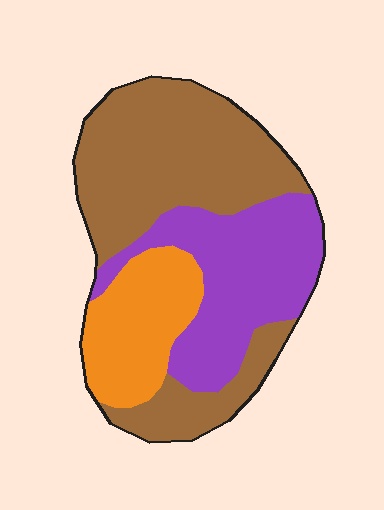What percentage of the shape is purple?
Purple takes up about one third (1/3) of the shape.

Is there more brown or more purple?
Brown.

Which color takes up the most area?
Brown, at roughly 50%.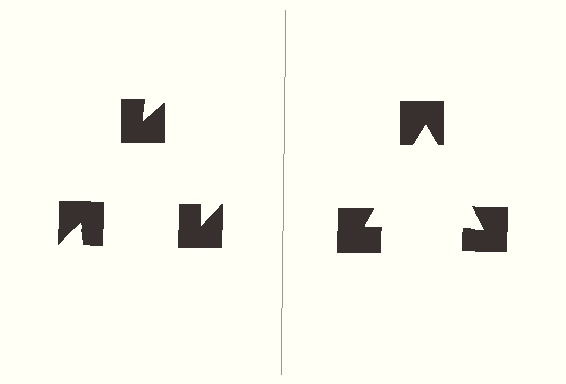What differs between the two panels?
The notched squares are positioned identically on both sides; only the wedge orientations differ. On the right they align to a triangle; on the left they are misaligned.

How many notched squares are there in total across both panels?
6 — 3 on each side.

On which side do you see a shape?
An illusory triangle appears on the right side. On the left side the wedge cuts are rotated, so no coherent shape forms.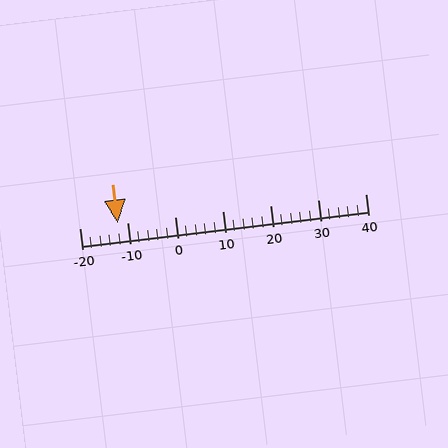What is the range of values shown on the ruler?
The ruler shows values from -20 to 40.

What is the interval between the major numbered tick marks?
The major tick marks are spaced 10 units apart.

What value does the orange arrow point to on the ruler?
The orange arrow points to approximately -12.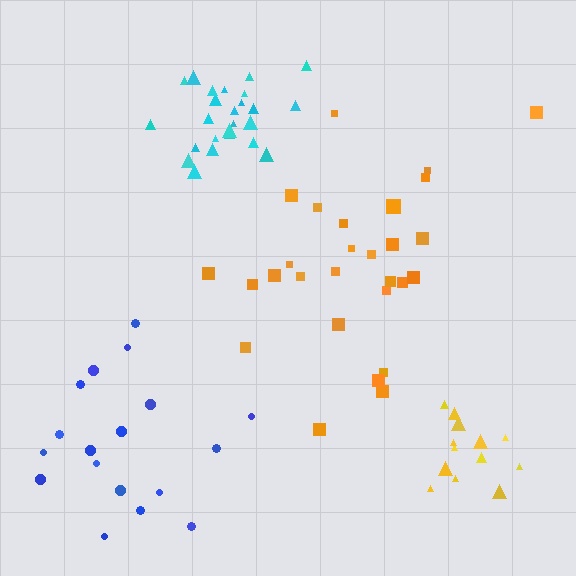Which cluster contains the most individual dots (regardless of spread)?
Orange (28).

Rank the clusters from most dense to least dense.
cyan, yellow, blue, orange.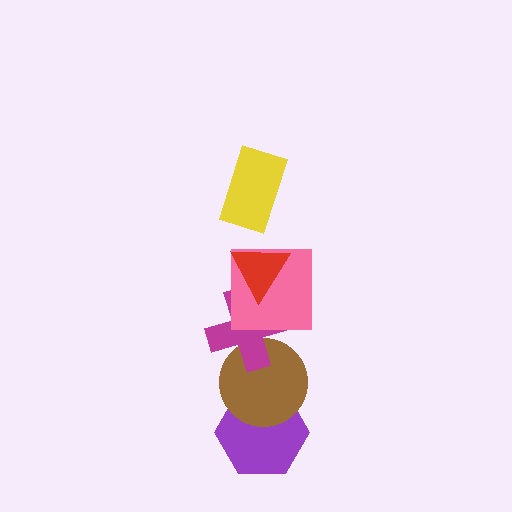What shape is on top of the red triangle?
The yellow rectangle is on top of the red triangle.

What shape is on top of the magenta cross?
The pink square is on top of the magenta cross.